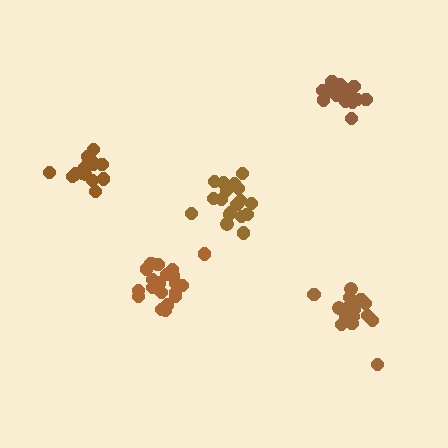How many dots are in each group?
Group 1: 16 dots, Group 2: 20 dots, Group 3: 17 dots, Group 4: 18 dots, Group 5: 18 dots (89 total).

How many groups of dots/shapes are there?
There are 5 groups.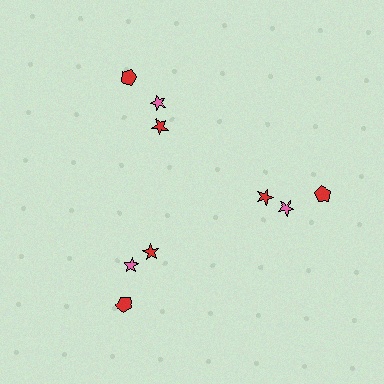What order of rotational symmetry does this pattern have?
This pattern has 3-fold rotational symmetry.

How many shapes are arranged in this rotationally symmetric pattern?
There are 9 shapes, arranged in 3 groups of 3.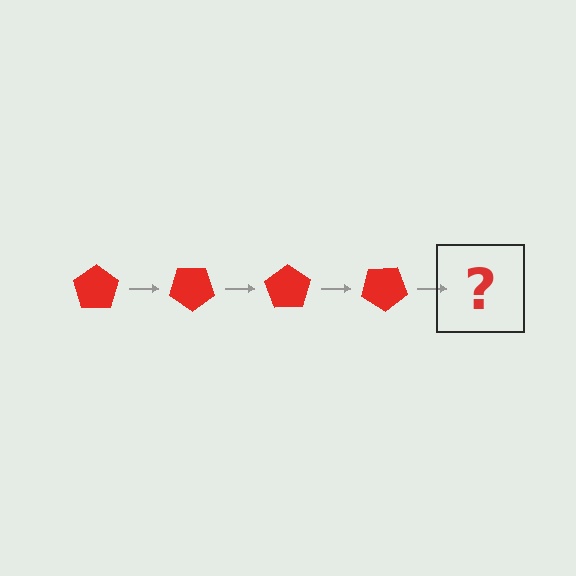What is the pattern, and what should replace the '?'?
The pattern is that the pentagon rotates 35 degrees each step. The '?' should be a red pentagon rotated 140 degrees.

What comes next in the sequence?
The next element should be a red pentagon rotated 140 degrees.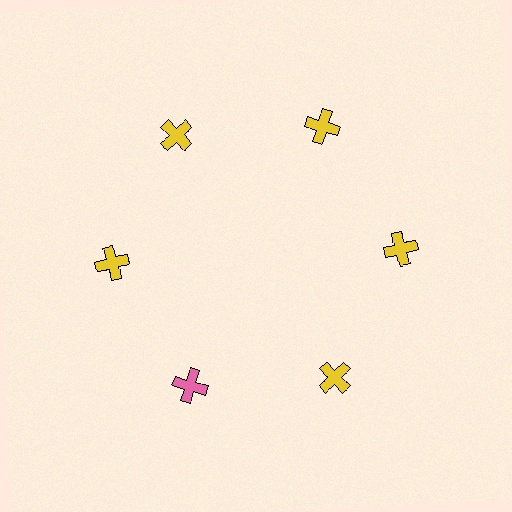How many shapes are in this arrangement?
There are 6 shapes arranged in a ring pattern.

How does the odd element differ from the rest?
It has a different color: pink instead of yellow.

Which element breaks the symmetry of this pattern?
The pink cross at roughly the 7 o'clock position breaks the symmetry. All other shapes are yellow crosses.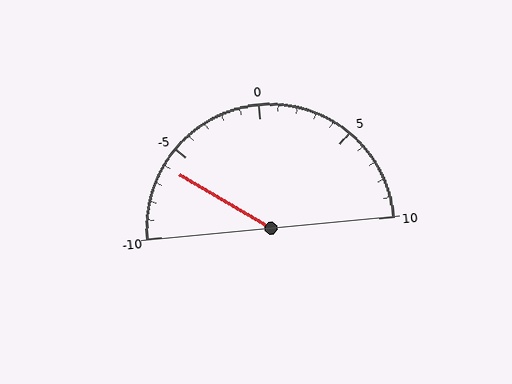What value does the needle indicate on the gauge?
The needle indicates approximately -6.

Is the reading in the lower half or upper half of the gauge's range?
The reading is in the lower half of the range (-10 to 10).